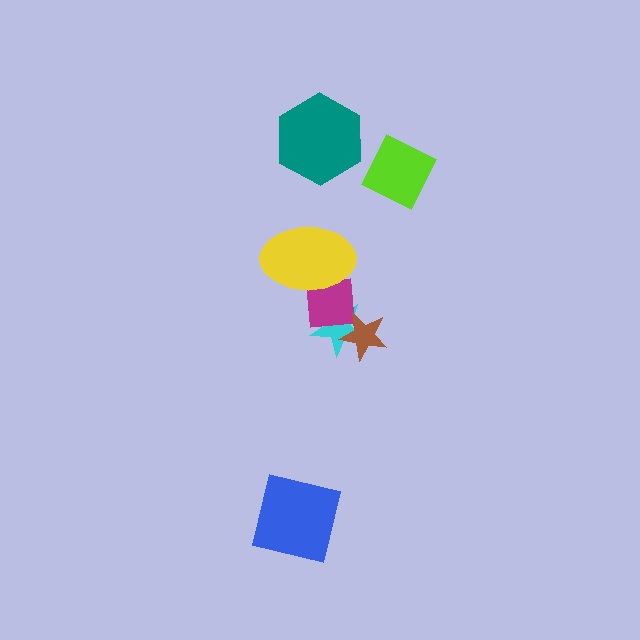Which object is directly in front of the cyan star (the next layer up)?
The magenta square is directly in front of the cyan star.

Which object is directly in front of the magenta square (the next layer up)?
The brown star is directly in front of the magenta square.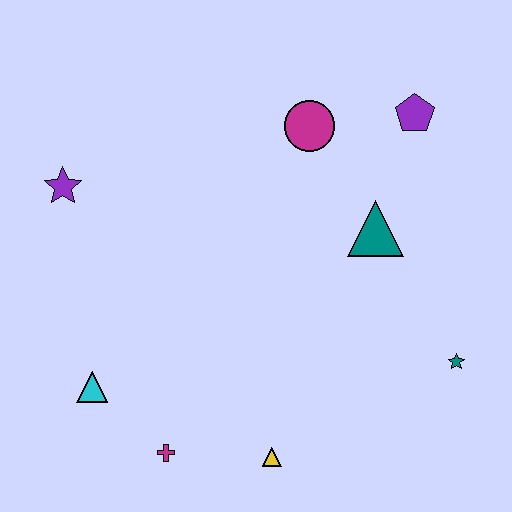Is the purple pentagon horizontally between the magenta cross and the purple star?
No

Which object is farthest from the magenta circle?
The magenta cross is farthest from the magenta circle.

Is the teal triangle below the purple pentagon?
Yes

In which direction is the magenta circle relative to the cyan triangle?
The magenta circle is above the cyan triangle.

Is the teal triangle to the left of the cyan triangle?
No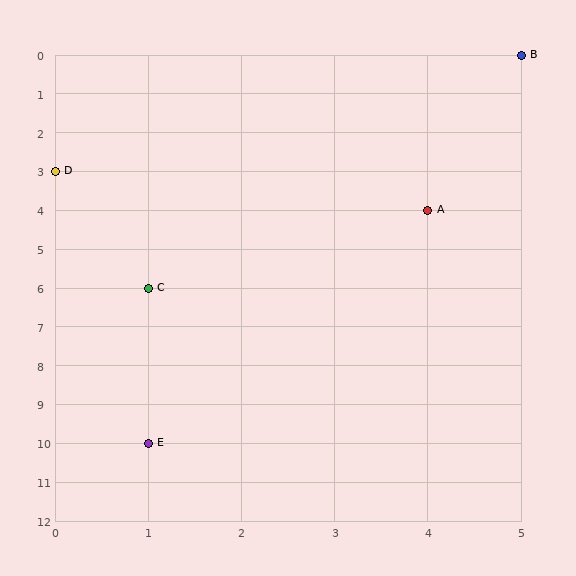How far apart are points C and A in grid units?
Points C and A are 3 columns and 2 rows apart (about 3.6 grid units diagonally).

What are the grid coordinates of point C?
Point C is at grid coordinates (1, 6).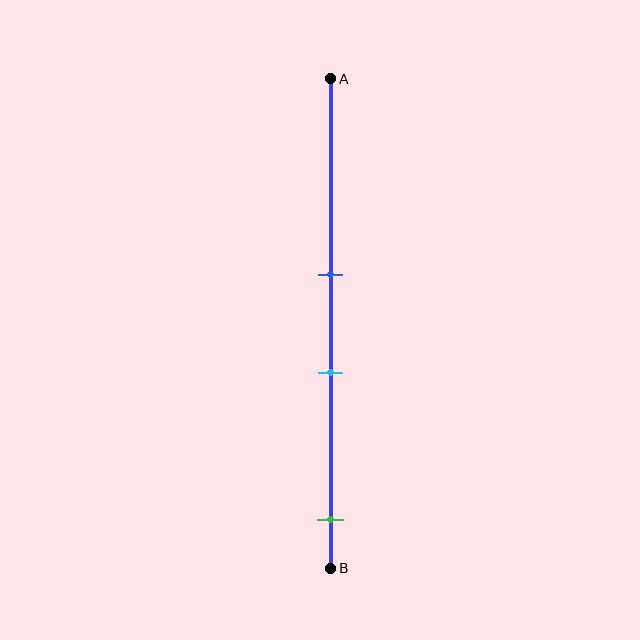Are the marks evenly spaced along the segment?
No, the marks are not evenly spaced.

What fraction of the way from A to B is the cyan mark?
The cyan mark is approximately 60% (0.6) of the way from A to B.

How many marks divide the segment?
There are 3 marks dividing the segment.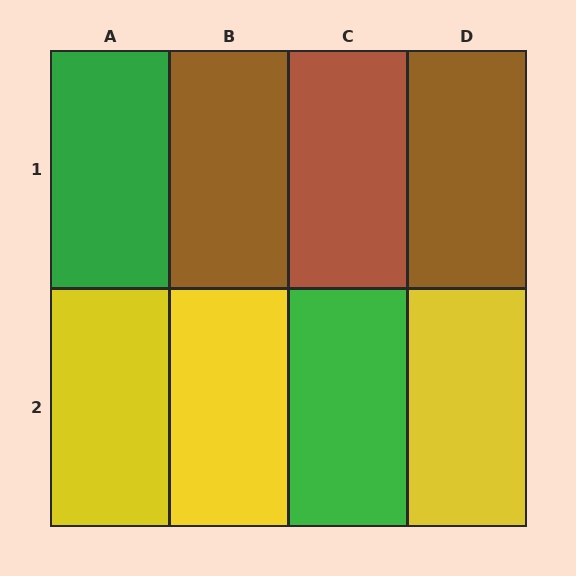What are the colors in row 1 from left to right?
Green, brown, brown, brown.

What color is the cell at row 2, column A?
Yellow.